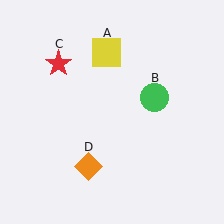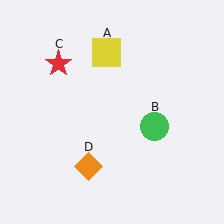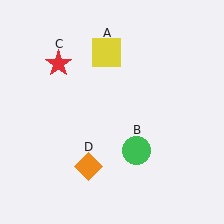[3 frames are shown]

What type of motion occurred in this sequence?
The green circle (object B) rotated clockwise around the center of the scene.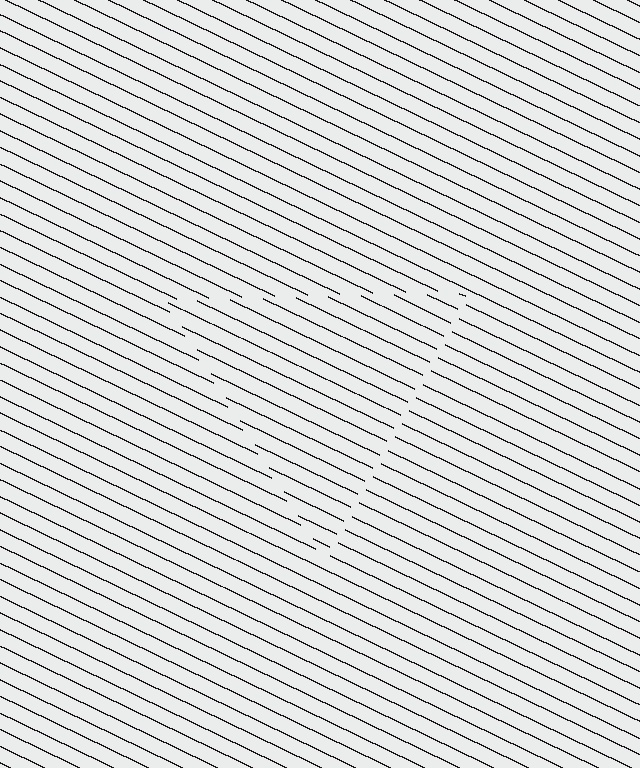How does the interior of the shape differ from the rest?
The interior of the shape contains the same grating, shifted by half a period — the contour is defined by the phase discontinuity where line-ends from the inner and outer gratings abut.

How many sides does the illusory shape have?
3 sides — the line-ends trace a triangle.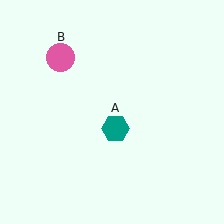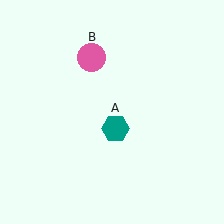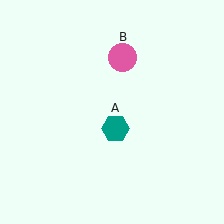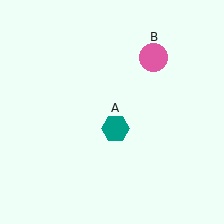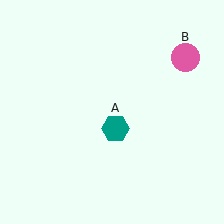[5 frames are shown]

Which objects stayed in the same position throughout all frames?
Teal hexagon (object A) remained stationary.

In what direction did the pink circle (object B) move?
The pink circle (object B) moved right.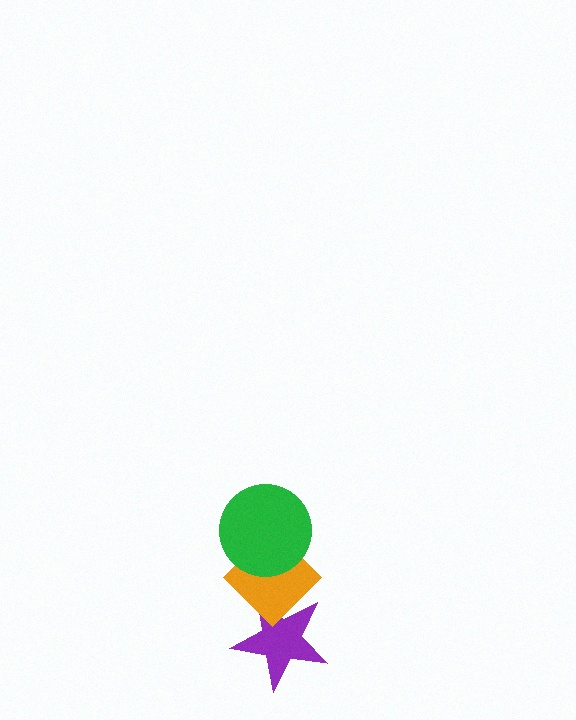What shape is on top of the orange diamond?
The green circle is on top of the orange diamond.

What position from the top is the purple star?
The purple star is 3rd from the top.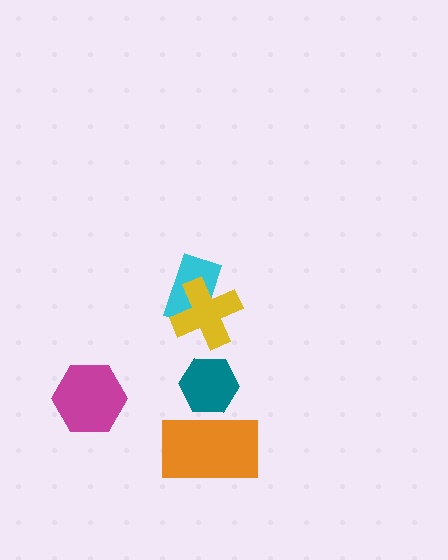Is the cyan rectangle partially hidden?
Yes, it is partially covered by another shape.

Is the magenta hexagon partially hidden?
No, no other shape covers it.